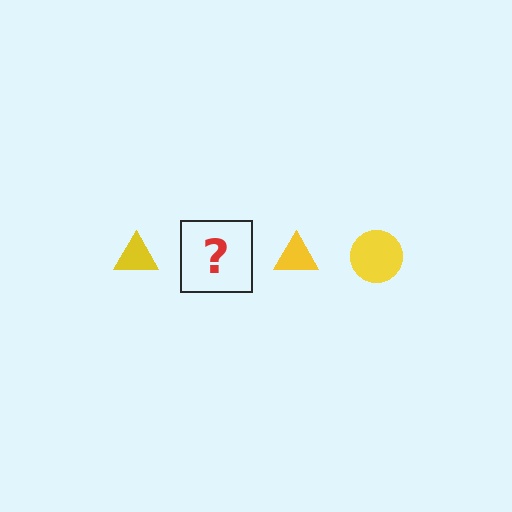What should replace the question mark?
The question mark should be replaced with a yellow circle.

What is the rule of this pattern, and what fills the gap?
The rule is that the pattern cycles through triangle, circle shapes in yellow. The gap should be filled with a yellow circle.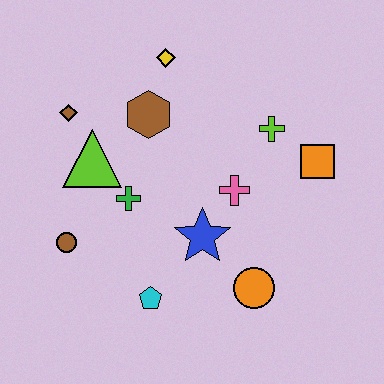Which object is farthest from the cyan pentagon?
The yellow diamond is farthest from the cyan pentagon.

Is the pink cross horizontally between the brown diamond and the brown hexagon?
No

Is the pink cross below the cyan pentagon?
No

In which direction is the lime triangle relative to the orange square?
The lime triangle is to the left of the orange square.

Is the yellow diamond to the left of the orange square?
Yes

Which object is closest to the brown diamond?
The lime triangle is closest to the brown diamond.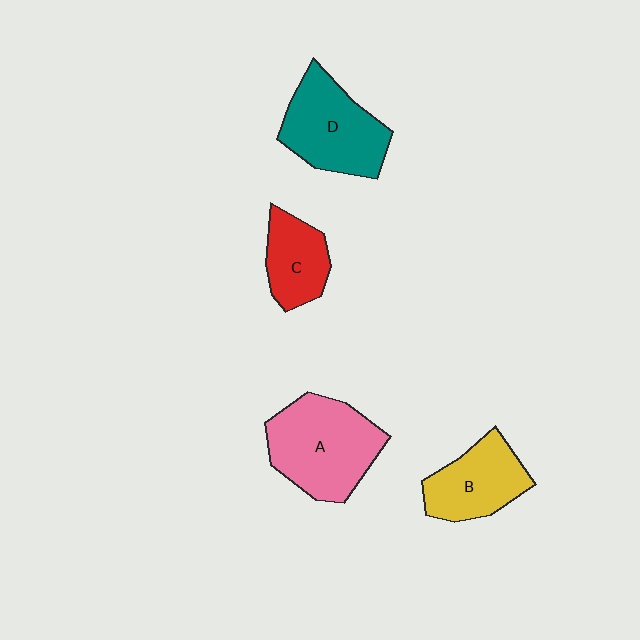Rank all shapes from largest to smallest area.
From largest to smallest: A (pink), D (teal), B (yellow), C (red).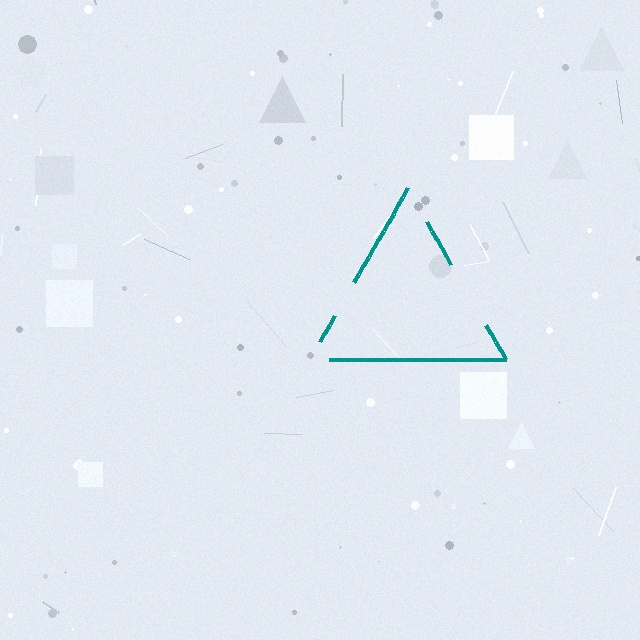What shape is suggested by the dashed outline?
The dashed outline suggests a triangle.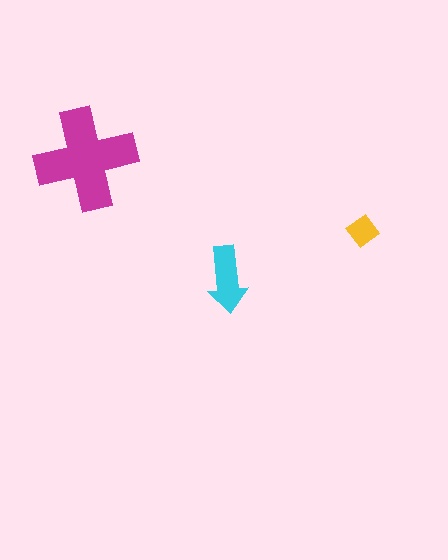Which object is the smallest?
The yellow diamond.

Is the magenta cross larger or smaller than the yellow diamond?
Larger.